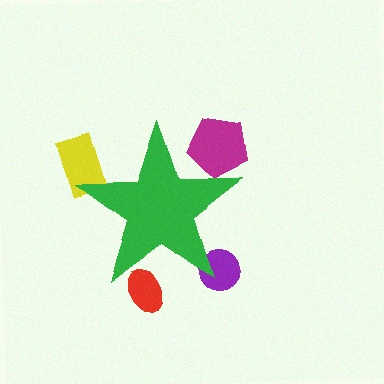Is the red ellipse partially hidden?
Yes, the red ellipse is partially hidden behind the green star.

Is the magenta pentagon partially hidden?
Yes, the magenta pentagon is partially hidden behind the green star.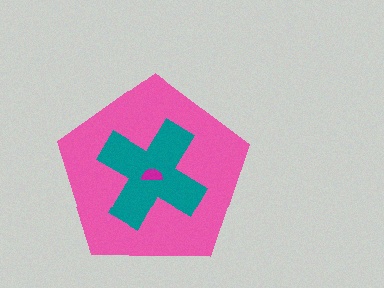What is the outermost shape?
The pink pentagon.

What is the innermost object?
The magenta semicircle.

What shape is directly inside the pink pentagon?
The teal cross.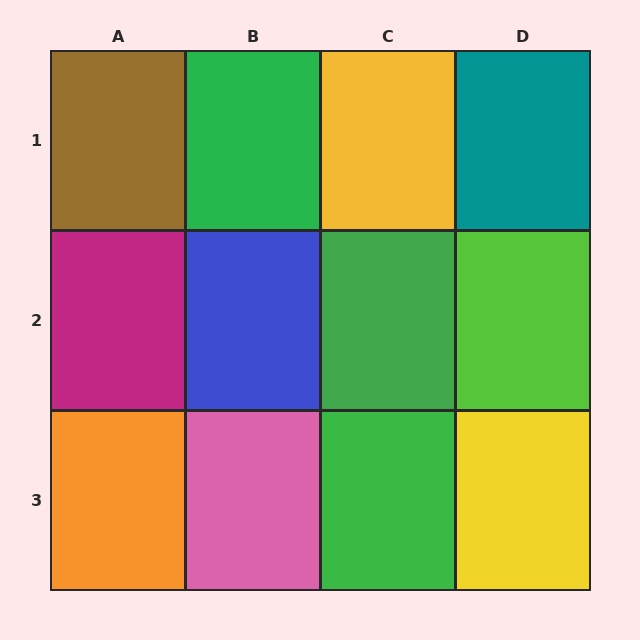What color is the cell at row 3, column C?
Green.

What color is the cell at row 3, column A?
Orange.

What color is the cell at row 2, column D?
Lime.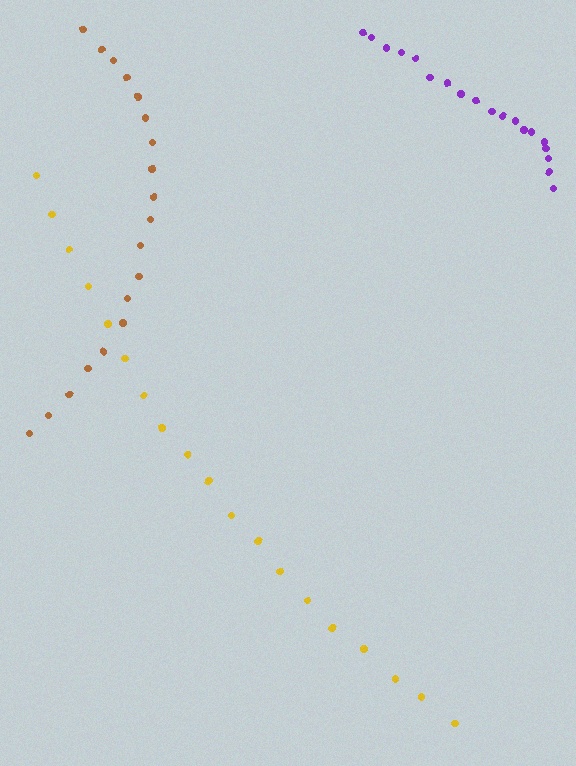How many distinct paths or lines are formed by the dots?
There are 3 distinct paths.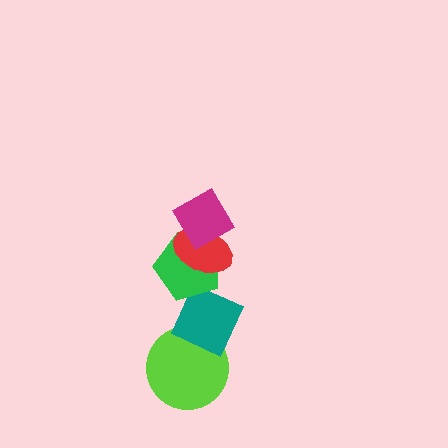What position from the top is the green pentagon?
The green pentagon is 3rd from the top.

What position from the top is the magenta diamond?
The magenta diamond is 1st from the top.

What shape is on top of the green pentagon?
The red ellipse is on top of the green pentagon.